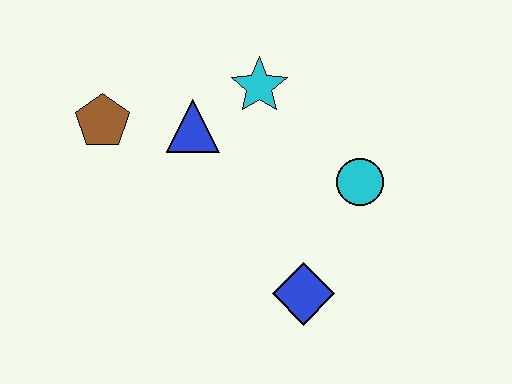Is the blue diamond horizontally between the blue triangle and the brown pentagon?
No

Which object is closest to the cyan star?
The blue triangle is closest to the cyan star.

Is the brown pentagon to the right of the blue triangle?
No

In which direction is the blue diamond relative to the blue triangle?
The blue diamond is below the blue triangle.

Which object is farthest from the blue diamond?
The brown pentagon is farthest from the blue diamond.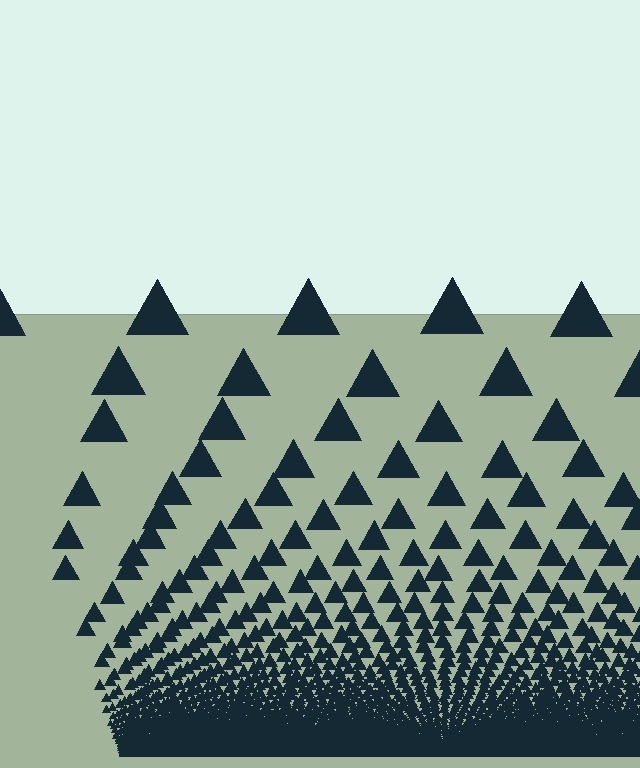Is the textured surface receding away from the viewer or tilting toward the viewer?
The surface appears to tilt toward the viewer. Texture elements get larger and sparser toward the top.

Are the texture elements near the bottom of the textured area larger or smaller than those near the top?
Smaller. The gradient is inverted — elements near the bottom are smaller and denser.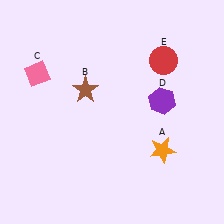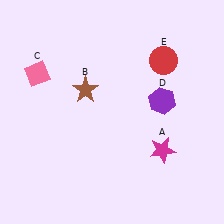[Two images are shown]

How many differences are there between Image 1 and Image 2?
There is 1 difference between the two images.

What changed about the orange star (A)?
In Image 1, A is orange. In Image 2, it changed to magenta.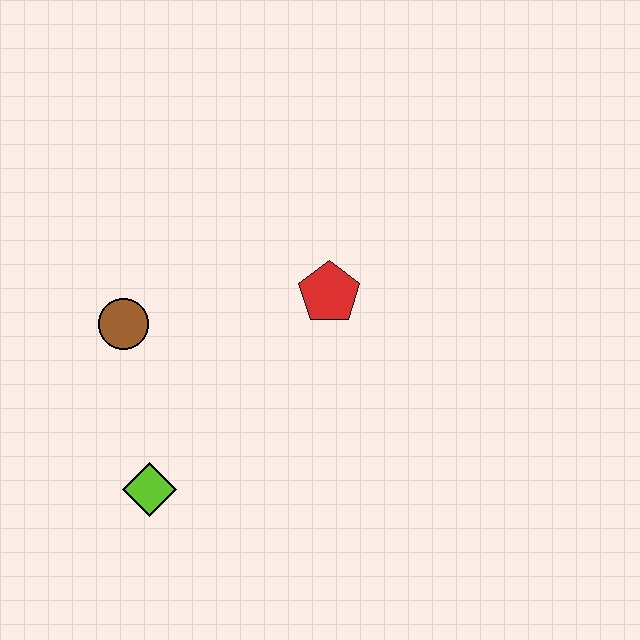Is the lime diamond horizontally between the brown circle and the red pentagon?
Yes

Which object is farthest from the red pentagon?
The lime diamond is farthest from the red pentagon.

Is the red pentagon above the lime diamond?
Yes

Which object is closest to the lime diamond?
The brown circle is closest to the lime diamond.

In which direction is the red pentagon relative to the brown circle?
The red pentagon is to the right of the brown circle.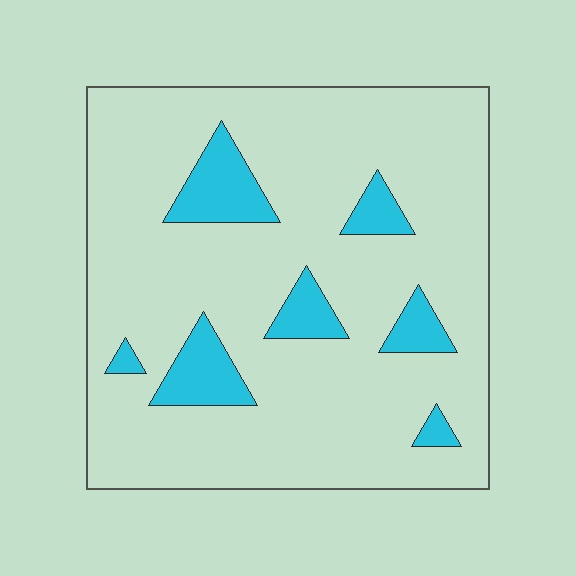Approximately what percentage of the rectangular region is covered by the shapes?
Approximately 15%.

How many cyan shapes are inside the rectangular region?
7.